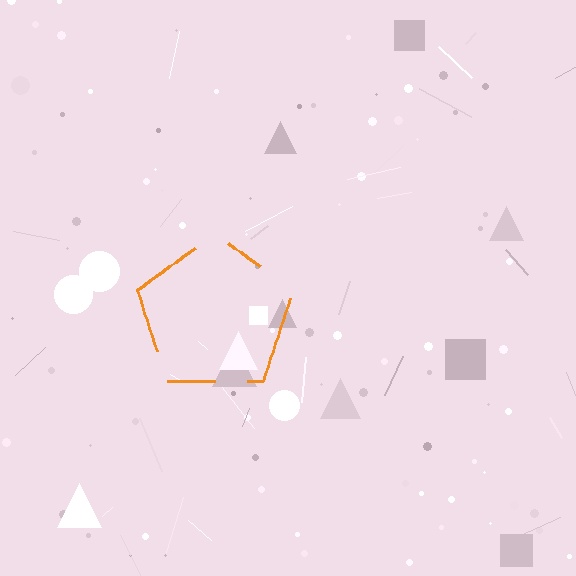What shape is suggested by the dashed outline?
The dashed outline suggests a pentagon.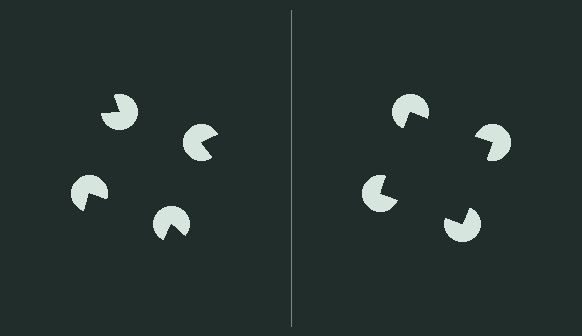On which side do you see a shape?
An illusory square appears on the right side. On the left side the wedge cuts are rotated, so no coherent shape forms.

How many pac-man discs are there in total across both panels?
8 — 4 on each side.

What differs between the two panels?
The pac-man discs are positioned identically on both sides; only the wedge orientations differ. On the right they align to a square; on the left they are misaligned.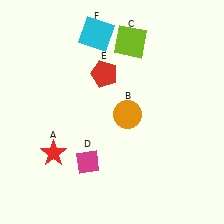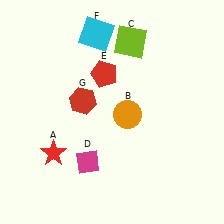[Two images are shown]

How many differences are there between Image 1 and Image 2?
There is 1 difference between the two images.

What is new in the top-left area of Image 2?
A red hexagon (G) was added in the top-left area of Image 2.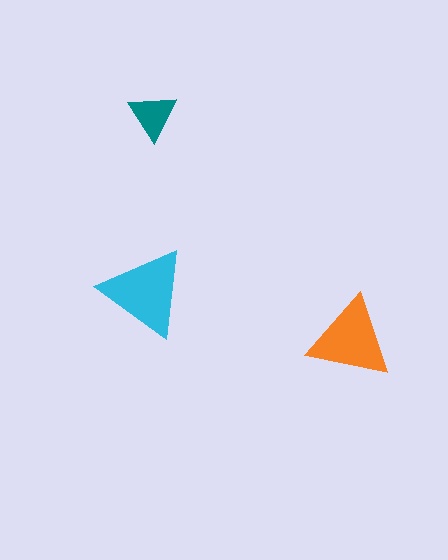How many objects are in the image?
There are 3 objects in the image.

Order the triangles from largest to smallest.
the cyan one, the orange one, the teal one.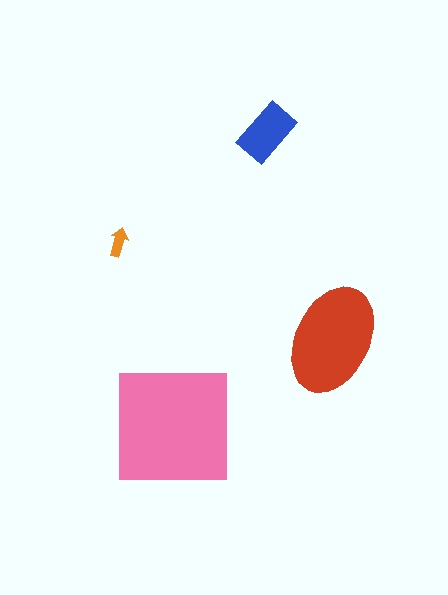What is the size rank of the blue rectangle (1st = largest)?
3rd.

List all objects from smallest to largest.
The orange arrow, the blue rectangle, the red ellipse, the pink square.